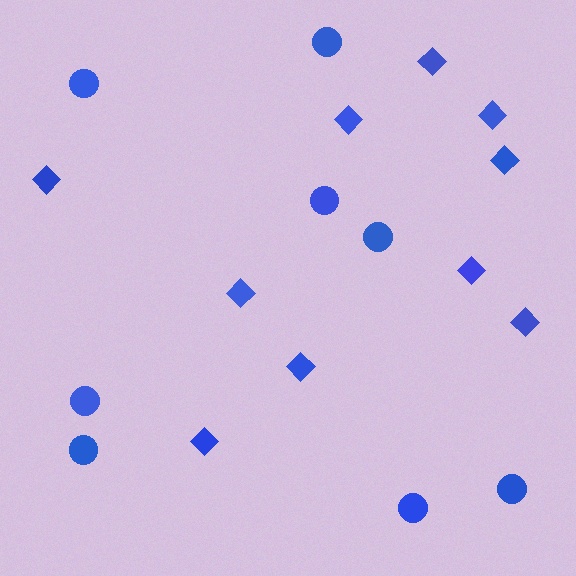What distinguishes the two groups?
There are 2 groups: one group of circles (8) and one group of diamonds (10).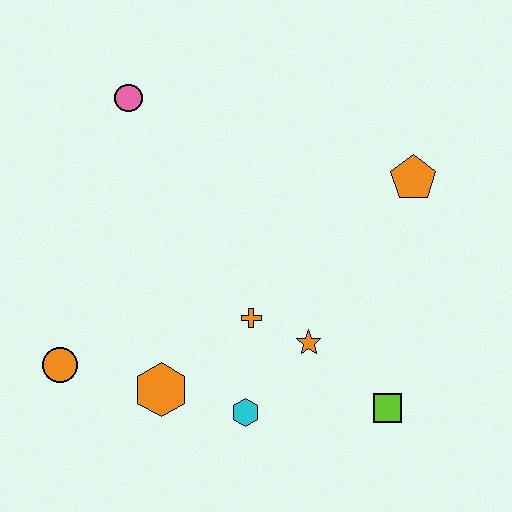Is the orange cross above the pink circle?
No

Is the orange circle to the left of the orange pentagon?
Yes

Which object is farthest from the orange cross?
The pink circle is farthest from the orange cross.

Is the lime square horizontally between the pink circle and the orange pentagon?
Yes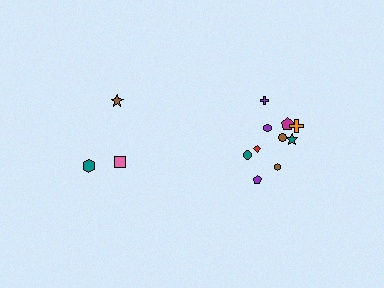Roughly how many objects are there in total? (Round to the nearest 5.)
Roughly 15 objects in total.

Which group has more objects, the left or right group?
The right group.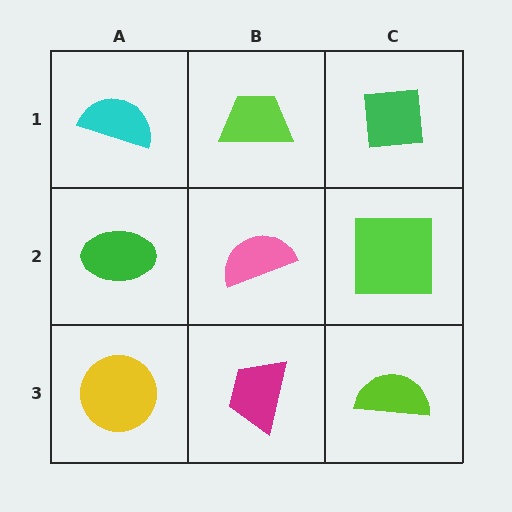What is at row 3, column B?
A magenta trapezoid.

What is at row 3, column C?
A lime semicircle.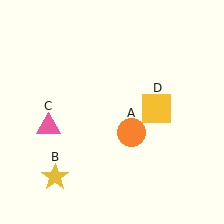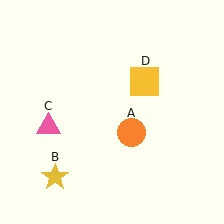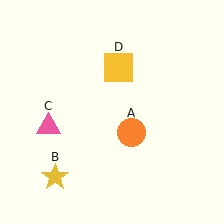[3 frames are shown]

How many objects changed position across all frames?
1 object changed position: yellow square (object D).